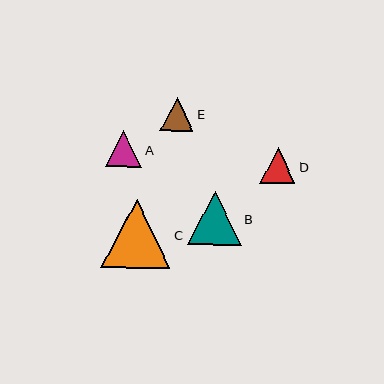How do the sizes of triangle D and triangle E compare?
Triangle D and triangle E are approximately the same size.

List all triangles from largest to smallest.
From largest to smallest: C, B, A, D, E.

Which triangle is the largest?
Triangle C is the largest with a size of approximately 69 pixels.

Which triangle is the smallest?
Triangle E is the smallest with a size of approximately 34 pixels.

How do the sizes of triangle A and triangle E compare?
Triangle A and triangle E are approximately the same size.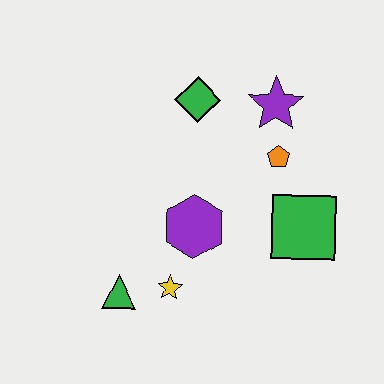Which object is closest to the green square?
The orange pentagon is closest to the green square.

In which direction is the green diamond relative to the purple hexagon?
The green diamond is above the purple hexagon.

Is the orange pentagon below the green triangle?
No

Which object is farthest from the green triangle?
The purple star is farthest from the green triangle.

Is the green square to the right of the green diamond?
Yes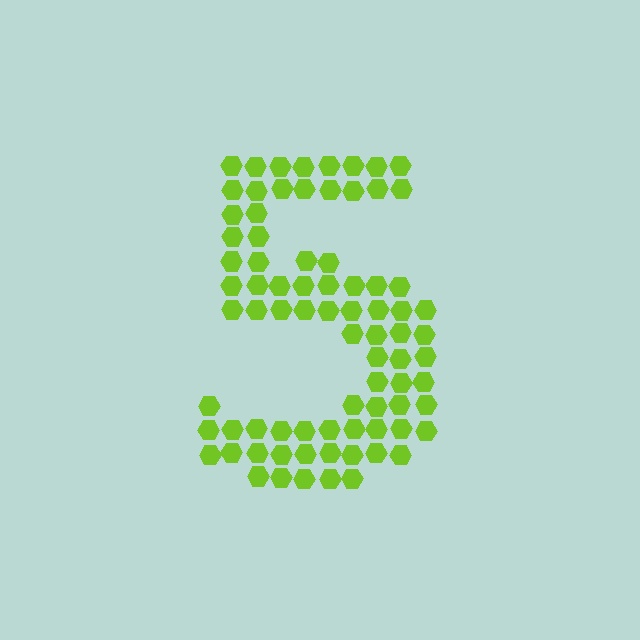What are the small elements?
The small elements are hexagons.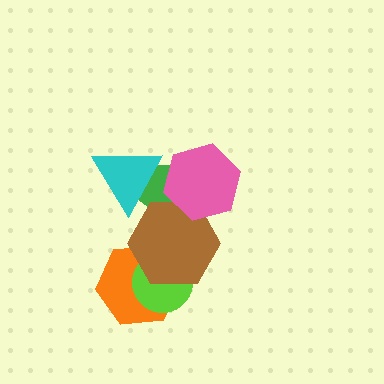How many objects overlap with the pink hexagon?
2 objects overlap with the pink hexagon.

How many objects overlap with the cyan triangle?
1 object overlaps with the cyan triangle.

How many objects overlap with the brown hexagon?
4 objects overlap with the brown hexagon.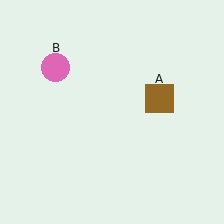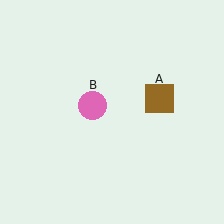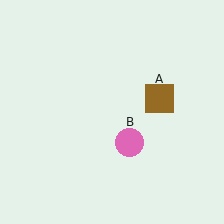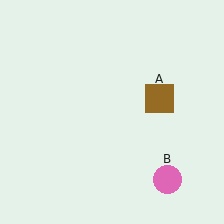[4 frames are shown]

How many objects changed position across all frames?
1 object changed position: pink circle (object B).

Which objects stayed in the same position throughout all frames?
Brown square (object A) remained stationary.